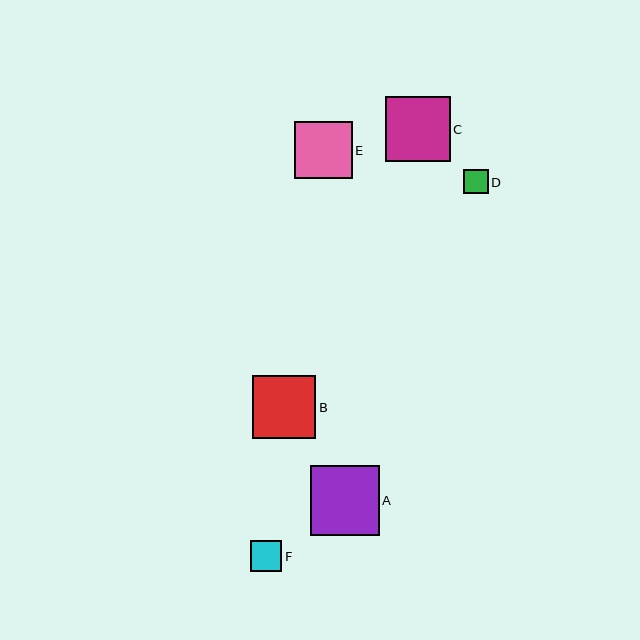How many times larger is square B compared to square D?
Square B is approximately 2.6 times the size of square D.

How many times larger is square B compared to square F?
Square B is approximately 2.0 times the size of square F.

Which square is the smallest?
Square D is the smallest with a size of approximately 25 pixels.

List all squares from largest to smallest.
From largest to smallest: A, C, B, E, F, D.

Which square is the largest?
Square A is the largest with a size of approximately 69 pixels.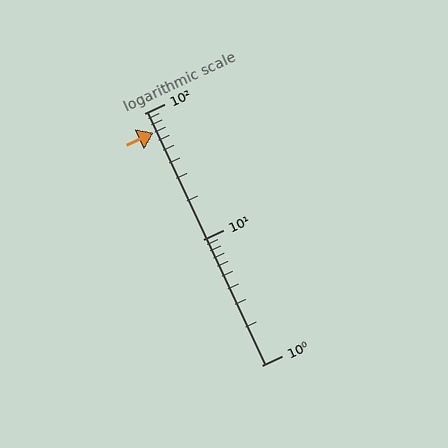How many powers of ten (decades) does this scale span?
The scale spans 2 decades, from 1 to 100.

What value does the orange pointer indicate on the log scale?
The pointer indicates approximately 70.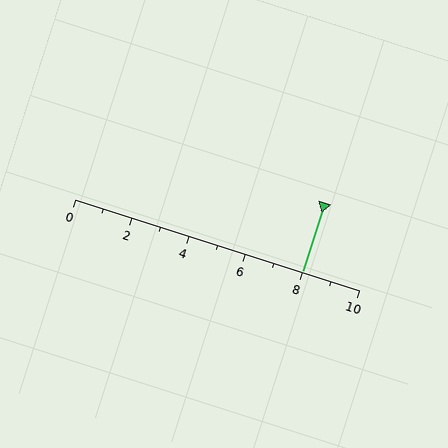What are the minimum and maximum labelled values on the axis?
The axis runs from 0 to 10.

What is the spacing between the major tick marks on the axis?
The major ticks are spaced 2 apart.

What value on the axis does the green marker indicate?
The marker indicates approximately 8.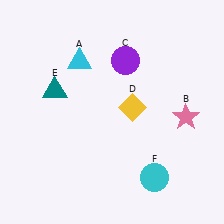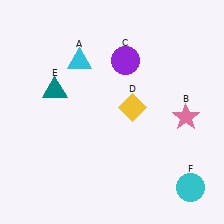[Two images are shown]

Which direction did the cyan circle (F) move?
The cyan circle (F) moved right.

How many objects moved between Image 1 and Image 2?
1 object moved between the two images.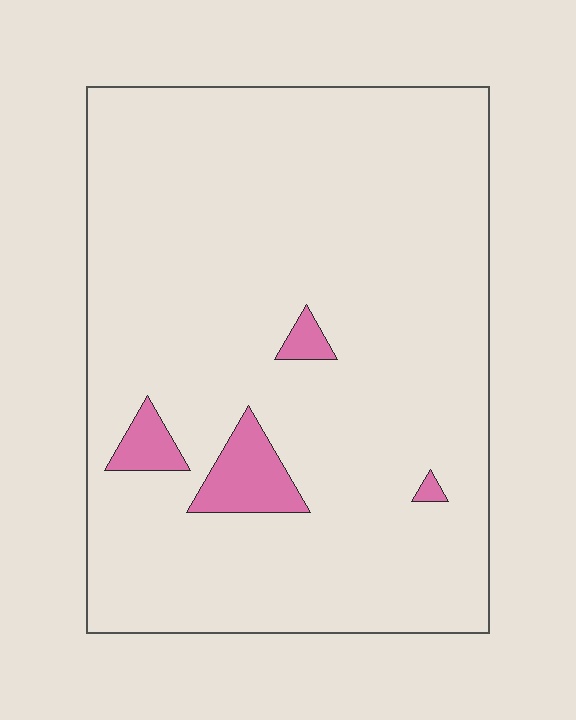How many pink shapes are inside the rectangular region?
4.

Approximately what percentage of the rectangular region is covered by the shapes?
Approximately 5%.